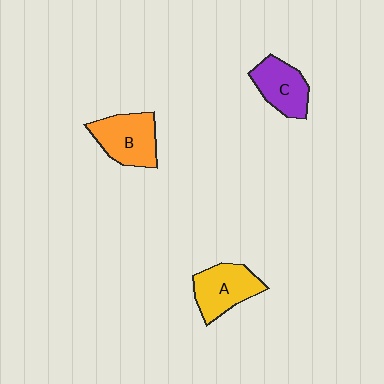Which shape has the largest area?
Shape B (orange).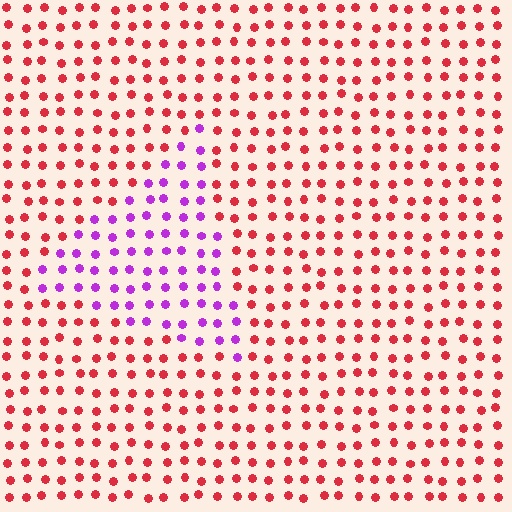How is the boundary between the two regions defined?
The boundary is defined purely by a slight shift in hue (about 65 degrees). Spacing, size, and orientation are identical on both sides.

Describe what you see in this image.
The image is filled with small red elements in a uniform arrangement. A triangle-shaped region is visible where the elements are tinted to a slightly different hue, forming a subtle color boundary.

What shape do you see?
I see a triangle.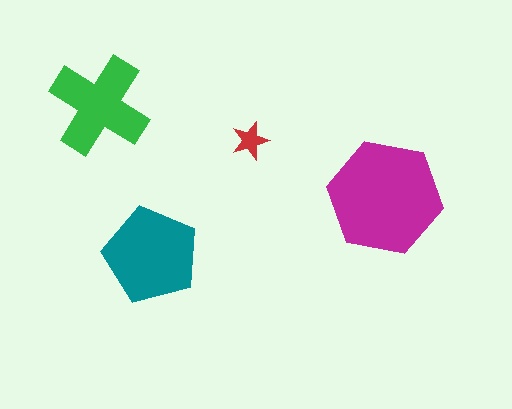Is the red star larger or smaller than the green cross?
Smaller.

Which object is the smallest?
The red star.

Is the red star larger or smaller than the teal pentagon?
Smaller.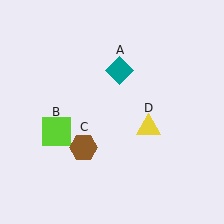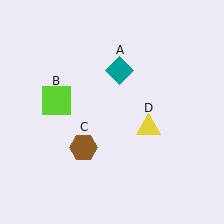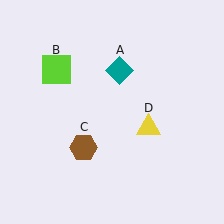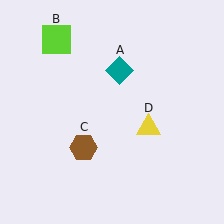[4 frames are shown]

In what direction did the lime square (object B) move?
The lime square (object B) moved up.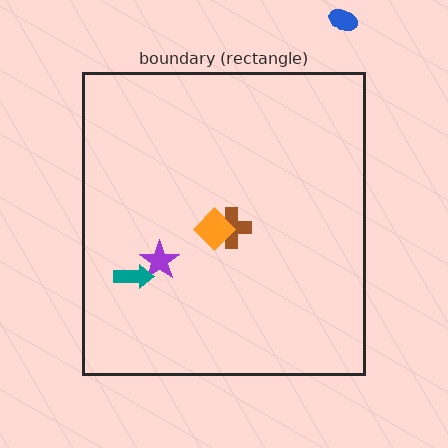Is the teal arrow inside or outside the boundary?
Inside.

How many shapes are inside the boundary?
4 inside, 1 outside.